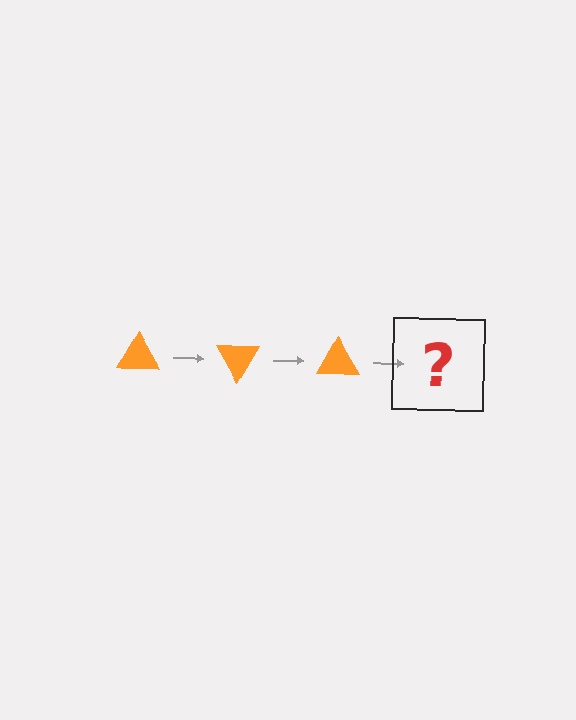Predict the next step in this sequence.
The next step is an orange triangle rotated 180 degrees.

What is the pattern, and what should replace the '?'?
The pattern is that the triangle rotates 60 degrees each step. The '?' should be an orange triangle rotated 180 degrees.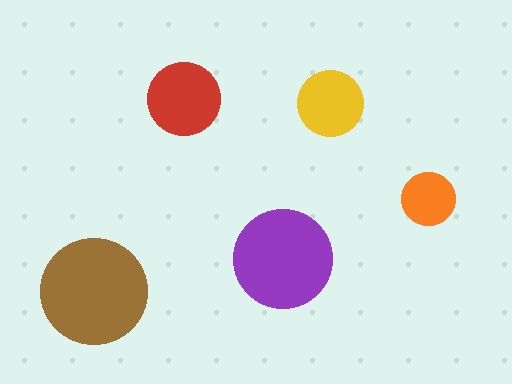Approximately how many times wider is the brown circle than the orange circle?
About 2 times wider.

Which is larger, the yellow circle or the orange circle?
The yellow one.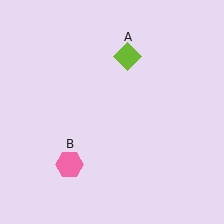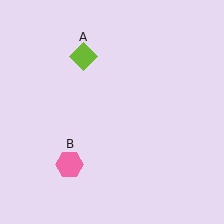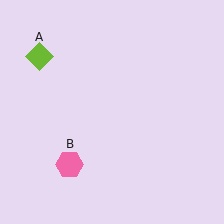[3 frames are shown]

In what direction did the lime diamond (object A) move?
The lime diamond (object A) moved left.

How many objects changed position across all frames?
1 object changed position: lime diamond (object A).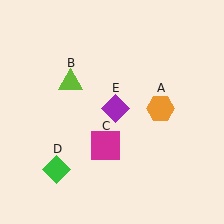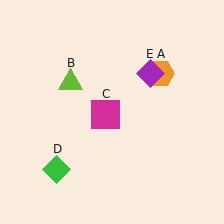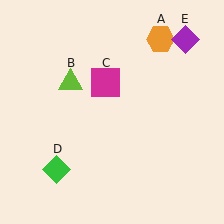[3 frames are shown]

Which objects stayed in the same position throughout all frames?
Lime triangle (object B) and green diamond (object D) remained stationary.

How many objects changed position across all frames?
3 objects changed position: orange hexagon (object A), magenta square (object C), purple diamond (object E).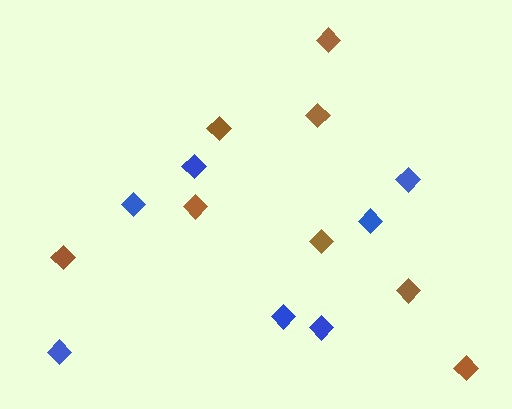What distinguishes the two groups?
There are 2 groups: one group of brown diamonds (8) and one group of blue diamonds (7).